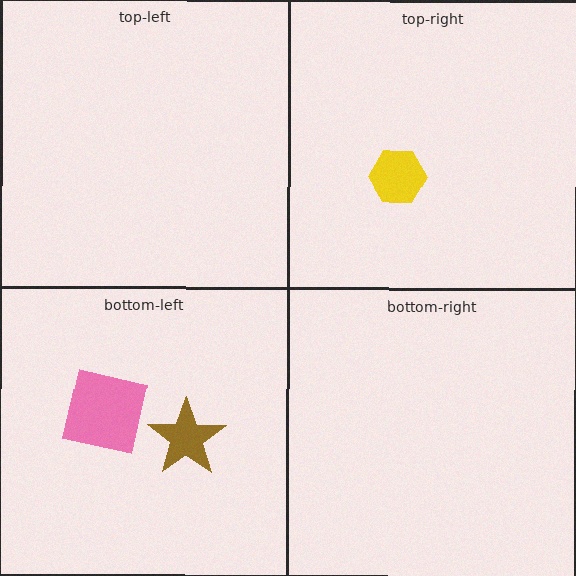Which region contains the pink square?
The bottom-left region.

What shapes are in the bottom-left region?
The brown star, the pink square.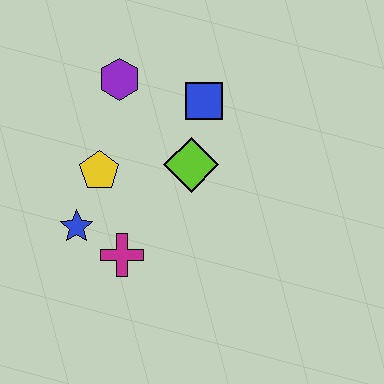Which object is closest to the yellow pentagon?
The blue star is closest to the yellow pentagon.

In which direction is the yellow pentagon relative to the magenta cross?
The yellow pentagon is above the magenta cross.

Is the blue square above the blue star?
Yes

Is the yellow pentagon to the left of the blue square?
Yes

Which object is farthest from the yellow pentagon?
The blue square is farthest from the yellow pentagon.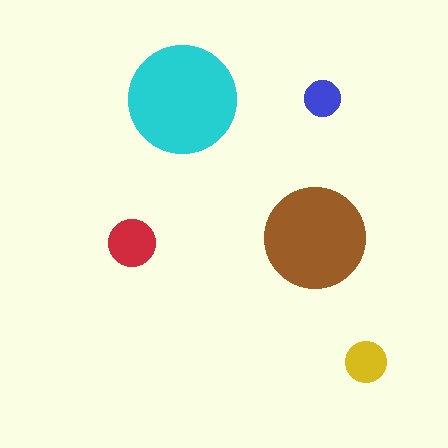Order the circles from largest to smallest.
the cyan one, the brown one, the red one, the yellow one, the blue one.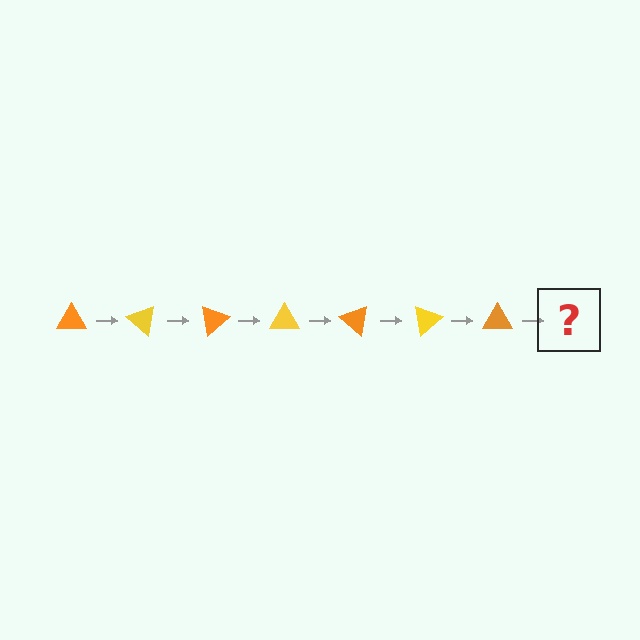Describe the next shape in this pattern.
It should be a yellow triangle, rotated 280 degrees from the start.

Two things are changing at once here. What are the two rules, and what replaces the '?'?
The two rules are that it rotates 40 degrees each step and the color cycles through orange and yellow. The '?' should be a yellow triangle, rotated 280 degrees from the start.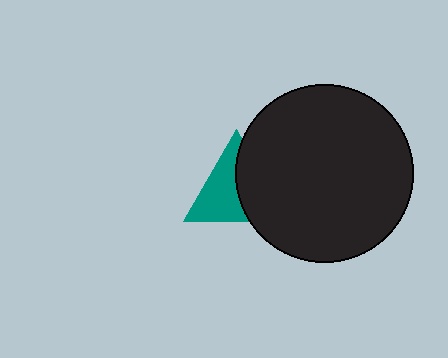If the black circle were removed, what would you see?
You would see the complete teal triangle.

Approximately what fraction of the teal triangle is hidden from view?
Roughly 46% of the teal triangle is hidden behind the black circle.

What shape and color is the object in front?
The object in front is a black circle.